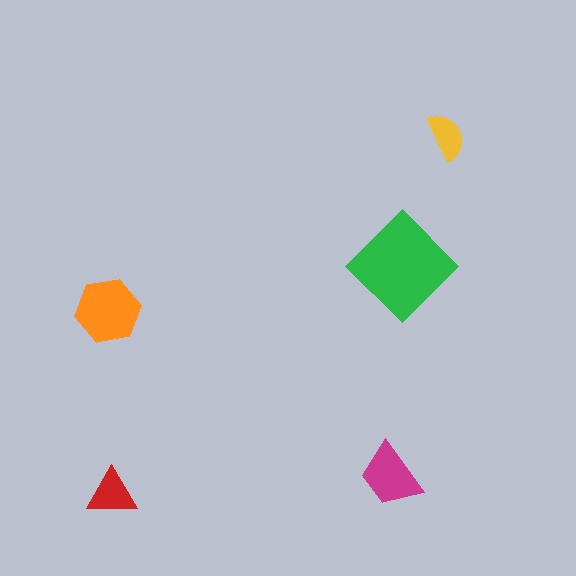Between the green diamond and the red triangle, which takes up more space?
The green diamond.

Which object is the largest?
The green diamond.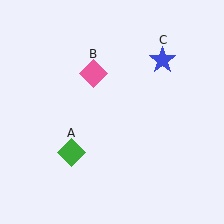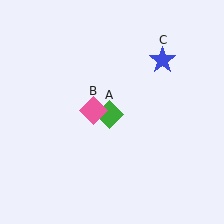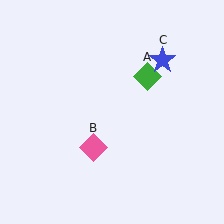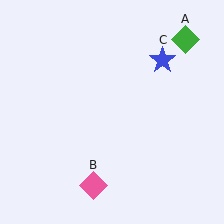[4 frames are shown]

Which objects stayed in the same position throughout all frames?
Blue star (object C) remained stationary.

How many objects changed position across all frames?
2 objects changed position: green diamond (object A), pink diamond (object B).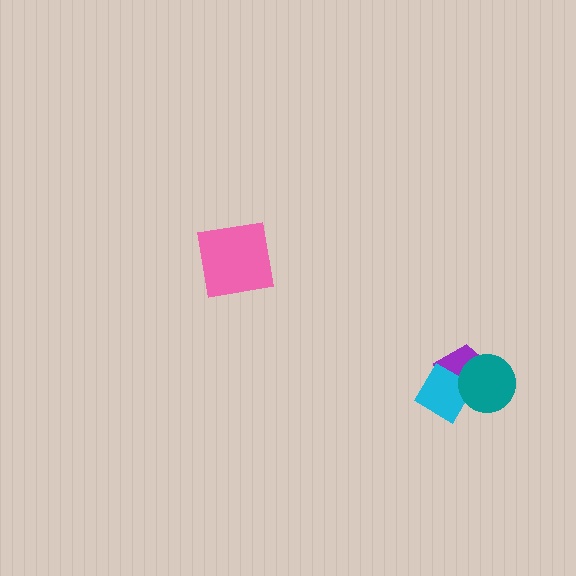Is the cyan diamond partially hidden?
Yes, it is partially covered by another shape.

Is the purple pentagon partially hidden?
Yes, it is partially covered by another shape.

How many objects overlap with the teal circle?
2 objects overlap with the teal circle.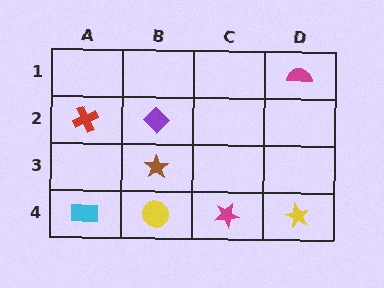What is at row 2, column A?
A red cross.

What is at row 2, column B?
A purple diamond.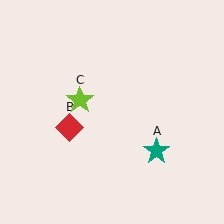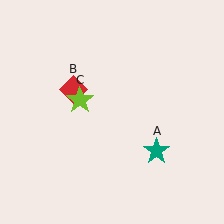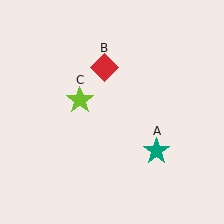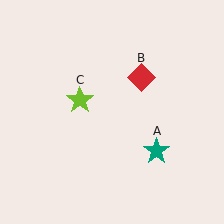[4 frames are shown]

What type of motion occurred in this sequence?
The red diamond (object B) rotated clockwise around the center of the scene.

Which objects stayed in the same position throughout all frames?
Teal star (object A) and lime star (object C) remained stationary.